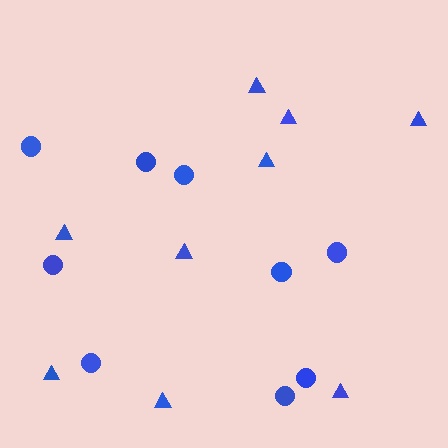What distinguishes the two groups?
There are 2 groups: one group of circles (9) and one group of triangles (9).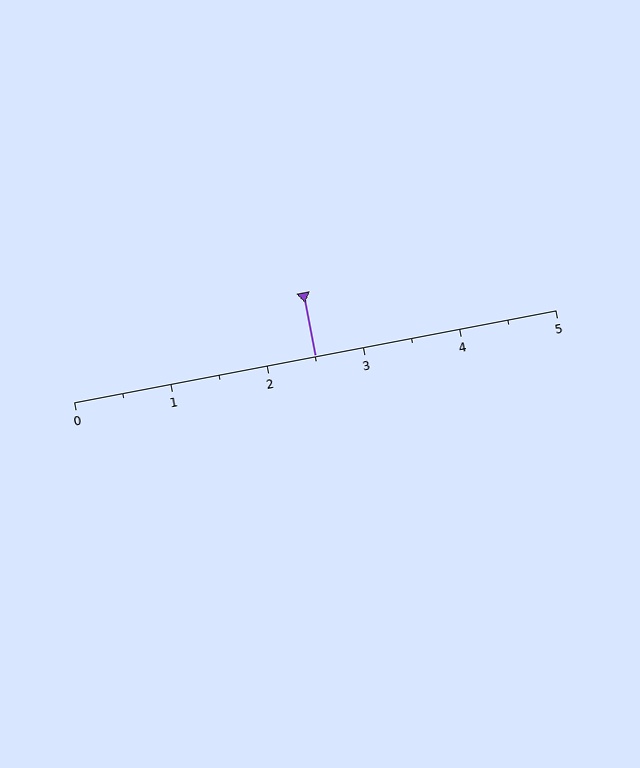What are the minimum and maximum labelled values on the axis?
The axis runs from 0 to 5.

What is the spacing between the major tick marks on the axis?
The major ticks are spaced 1 apart.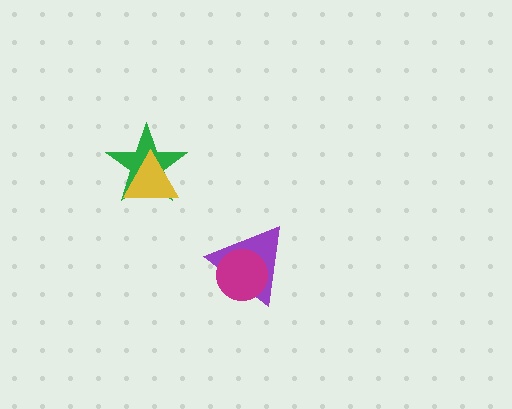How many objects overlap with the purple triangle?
1 object overlaps with the purple triangle.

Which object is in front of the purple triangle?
The magenta circle is in front of the purple triangle.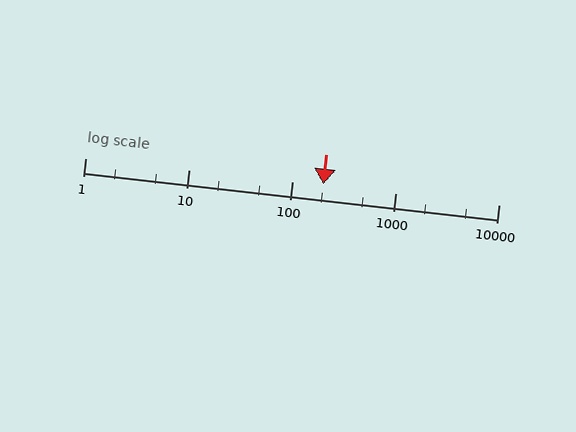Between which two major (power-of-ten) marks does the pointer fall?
The pointer is between 100 and 1000.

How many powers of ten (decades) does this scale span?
The scale spans 4 decades, from 1 to 10000.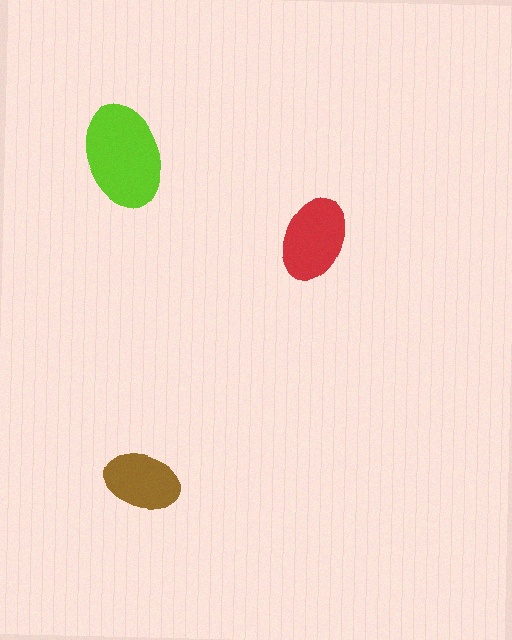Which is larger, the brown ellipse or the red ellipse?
The red one.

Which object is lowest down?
The brown ellipse is bottommost.